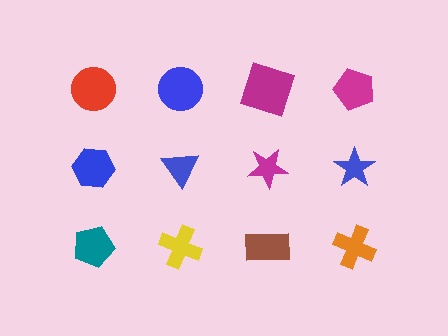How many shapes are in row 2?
4 shapes.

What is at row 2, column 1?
A blue hexagon.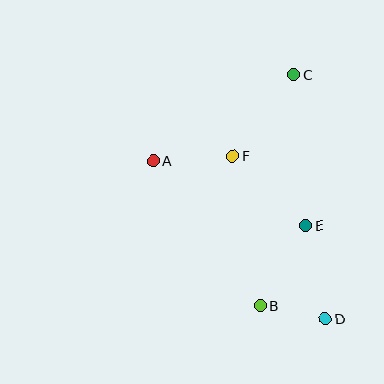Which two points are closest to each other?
Points B and D are closest to each other.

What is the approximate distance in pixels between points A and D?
The distance between A and D is approximately 234 pixels.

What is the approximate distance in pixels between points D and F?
The distance between D and F is approximately 188 pixels.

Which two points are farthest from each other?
Points C and D are farthest from each other.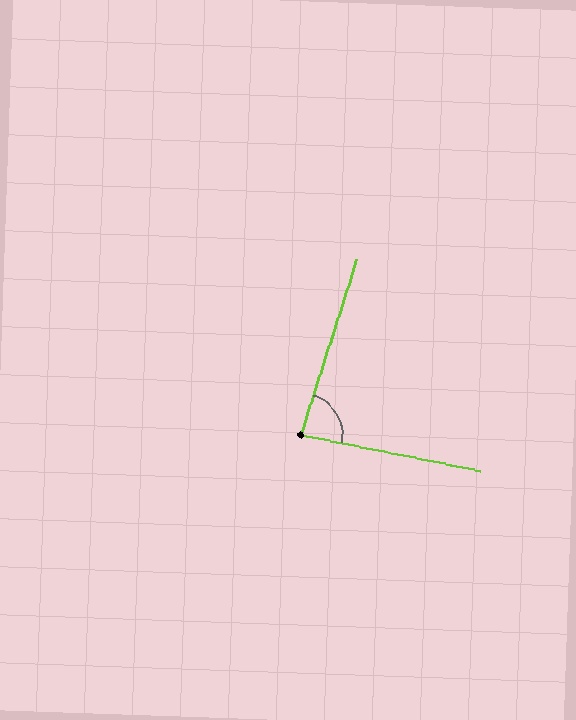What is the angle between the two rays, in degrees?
Approximately 83 degrees.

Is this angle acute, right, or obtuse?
It is acute.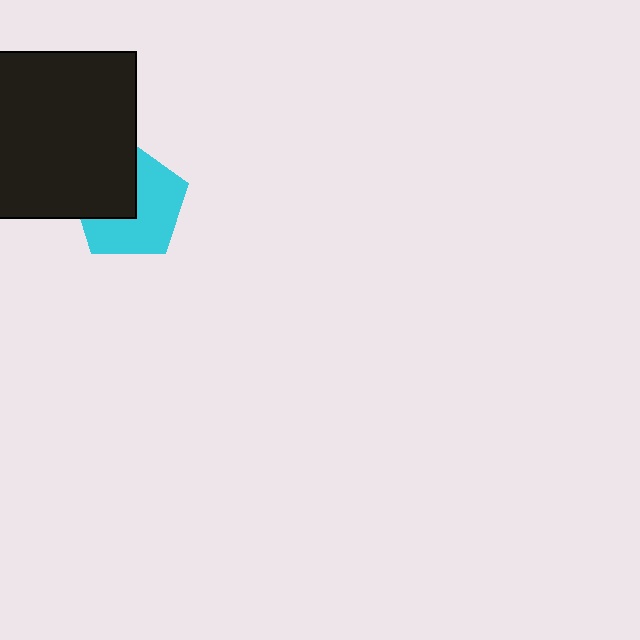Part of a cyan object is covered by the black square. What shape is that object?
It is a pentagon.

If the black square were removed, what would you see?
You would see the complete cyan pentagon.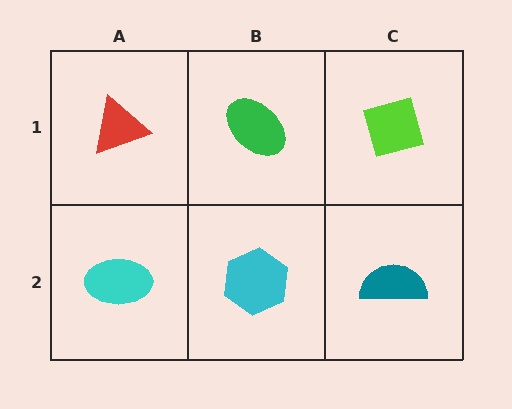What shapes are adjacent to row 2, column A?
A red triangle (row 1, column A), a cyan hexagon (row 2, column B).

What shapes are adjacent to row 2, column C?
A lime square (row 1, column C), a cyan hexagon (row 2, column B).